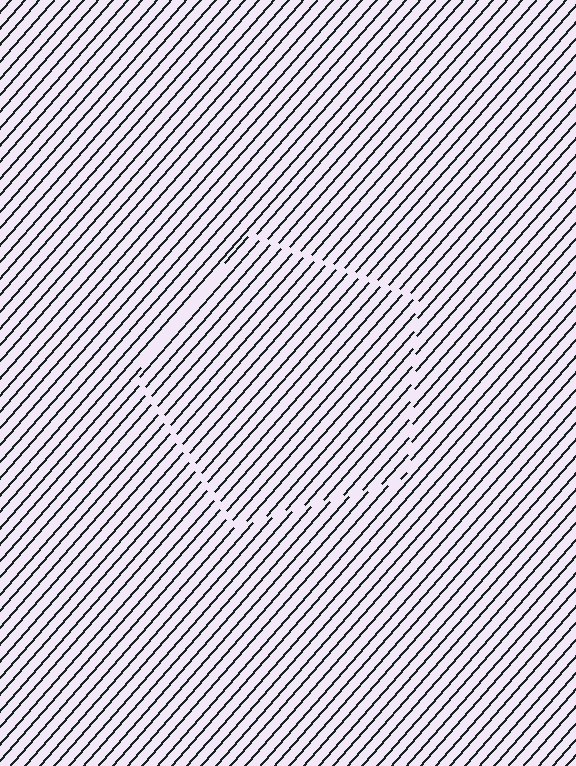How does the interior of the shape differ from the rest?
The interior of the shape contains the same grating, shifted by half a period — the contour is defined by the phase discontinuity where line-ends from the inner and outer gratings abut.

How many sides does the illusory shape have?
5 sides — the line-ends trace a pentagon.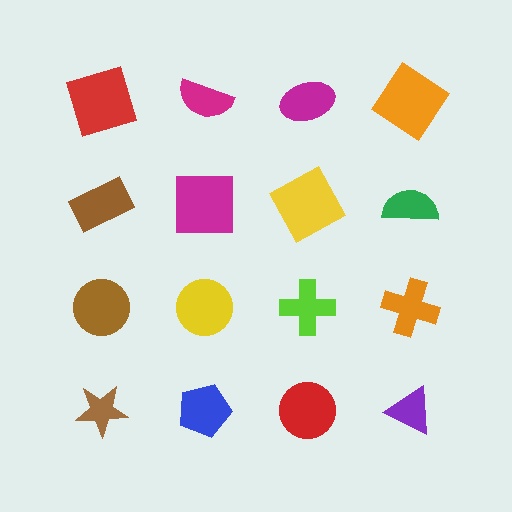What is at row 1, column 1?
A red square.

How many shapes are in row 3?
4 shapes.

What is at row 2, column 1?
A brown rectangle.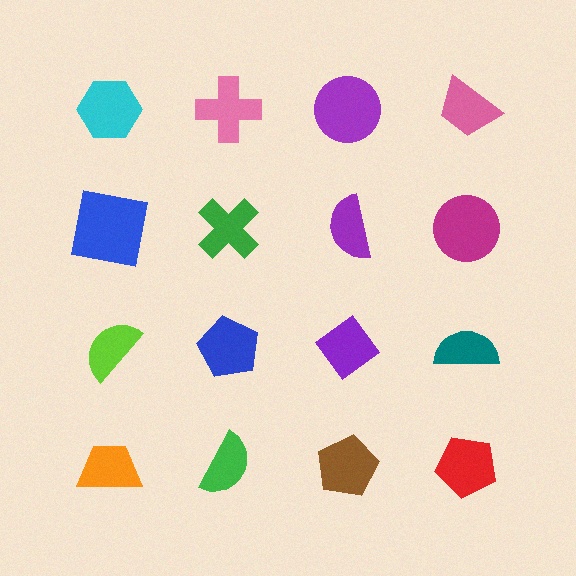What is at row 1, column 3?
A purple circle.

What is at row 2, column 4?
A magenta circle.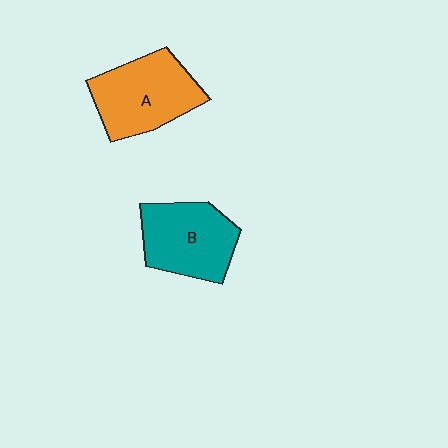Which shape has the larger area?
Shape A (orange).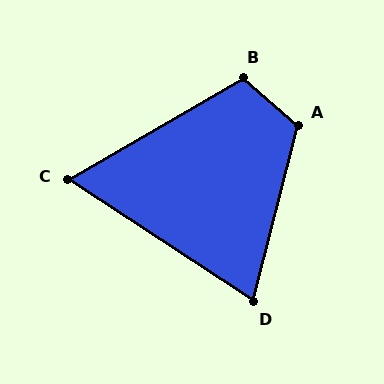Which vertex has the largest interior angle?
A, at approximately 117 degrees.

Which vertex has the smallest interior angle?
C, at approximately 63 degrees.